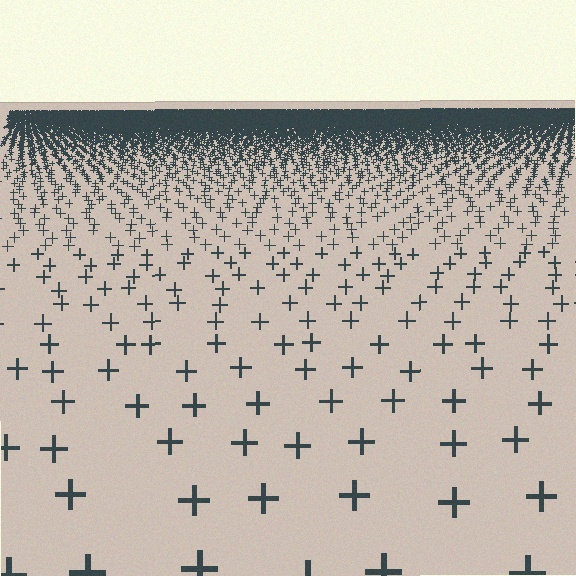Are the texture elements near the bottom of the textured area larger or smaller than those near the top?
Larger. Near the bottom, elements are closer to the viewer and appear at a bigger on-screen size.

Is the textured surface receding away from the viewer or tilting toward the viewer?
The surface is receding away from the viewer. Texture elements get smaller and denser toward the top.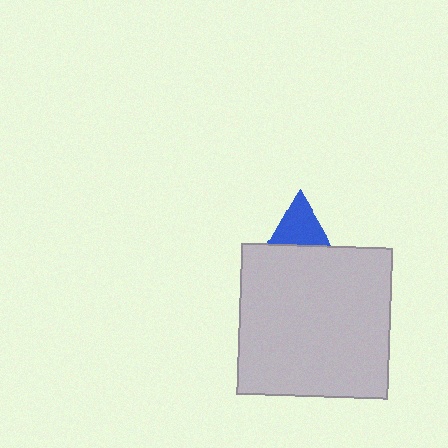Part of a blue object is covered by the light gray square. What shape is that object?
It is a triangle.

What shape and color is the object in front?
The object in front is a light gray square.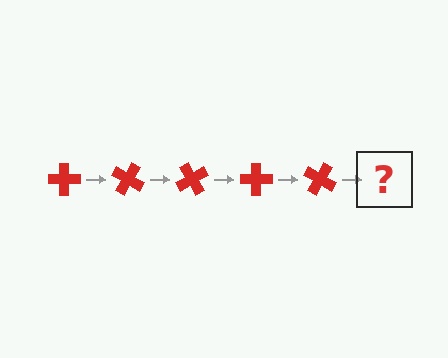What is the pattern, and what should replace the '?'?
The pattern is that the cross rotates 30 degrees each step. The '?' should be a red cross rotated 150 degrees.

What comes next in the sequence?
The next element should be a red cross rotated 150 degrees.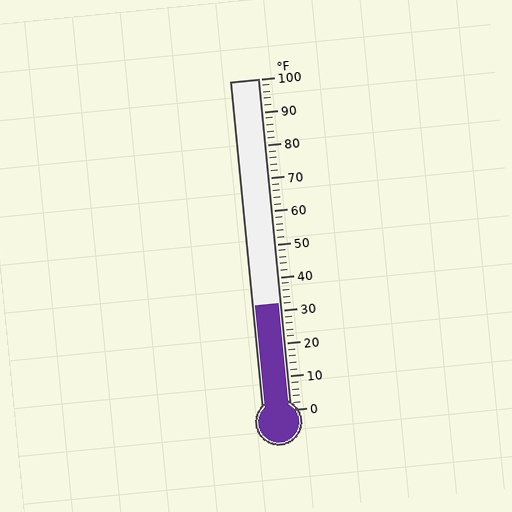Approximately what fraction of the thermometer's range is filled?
The thermometer is filled to approximately 30% of its range.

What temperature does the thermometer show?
The thermometer shows approximately 32°F.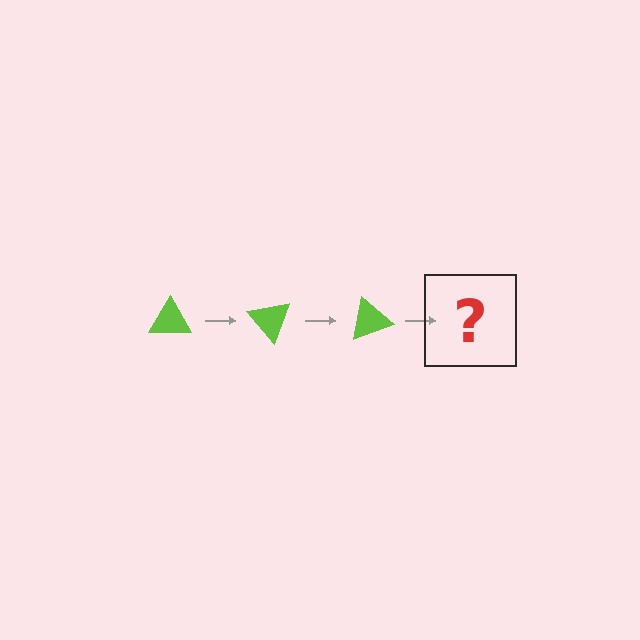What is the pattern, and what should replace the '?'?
The pattern is that the triangle rotates 50 degrees each step. The '?' should be a lime triangle rotated 150 degrees.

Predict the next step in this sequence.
The next step is a lime triangle rotated 150 degrees.